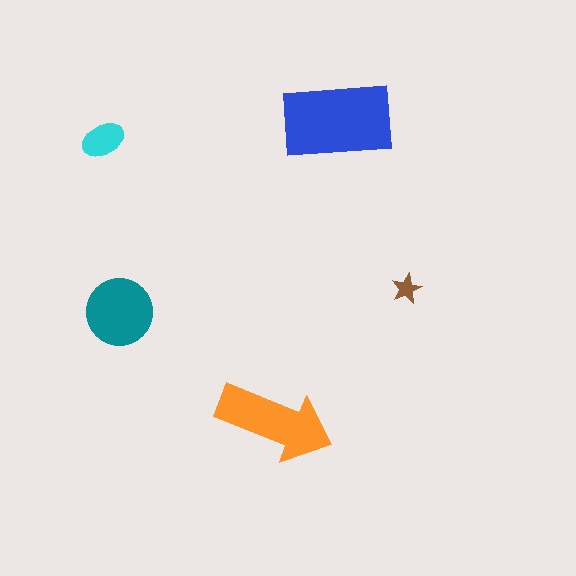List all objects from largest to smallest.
The blue rectangle, the orange arrow, the teal circle, the cyan ellipse, the brown star.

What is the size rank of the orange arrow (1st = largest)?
2nd.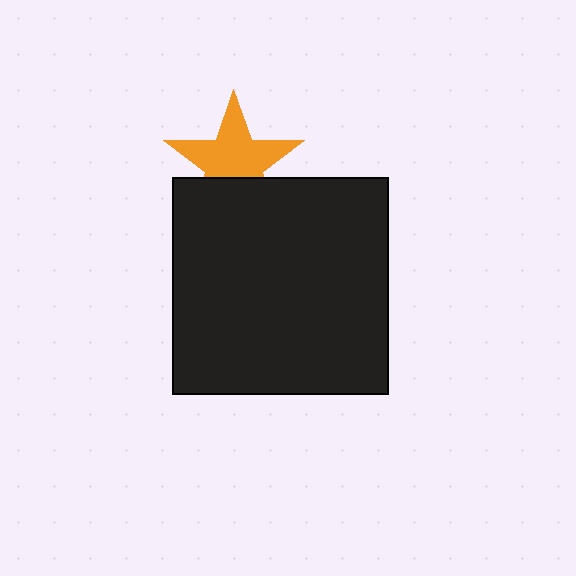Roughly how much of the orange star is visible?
Most of it is visible (roughly 68%).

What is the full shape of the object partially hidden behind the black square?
The partially hidden object is an orange star.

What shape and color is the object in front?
The object in front is a black square.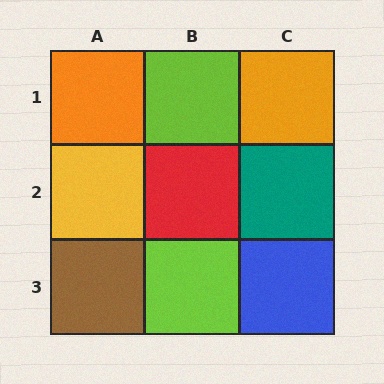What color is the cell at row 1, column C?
Orange.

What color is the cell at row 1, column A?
Orange.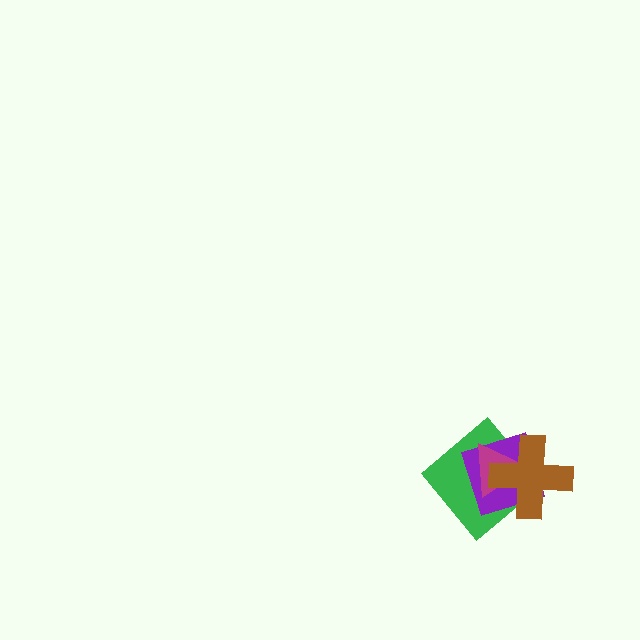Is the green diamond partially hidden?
Yes, it is partially covered by another shape.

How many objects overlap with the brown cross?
3 objects overlap with the brown cross.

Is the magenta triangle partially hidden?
Yes, it is partially covered by another shape.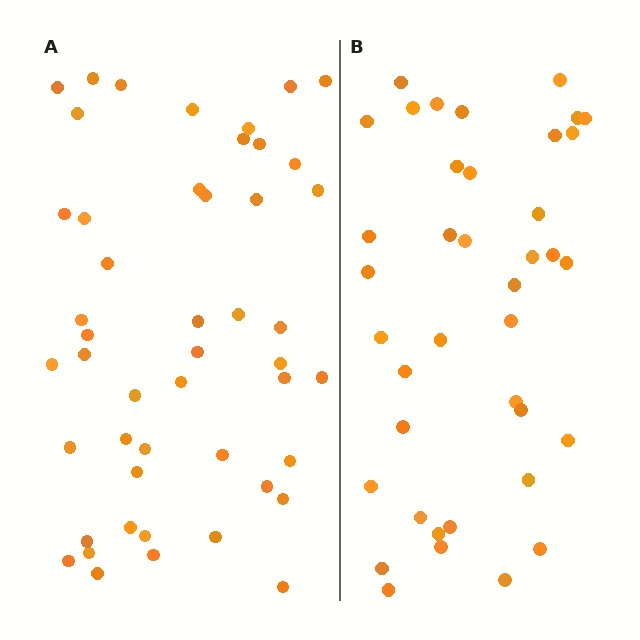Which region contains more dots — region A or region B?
Region A (the left region) has more dots.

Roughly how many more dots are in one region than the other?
Region A has roughly 8 or so more dots than region B.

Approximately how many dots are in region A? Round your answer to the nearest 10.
About 50 dots. (The exact count is 48, which rounds to 50.)